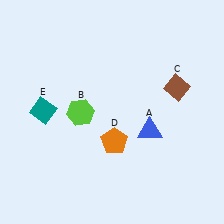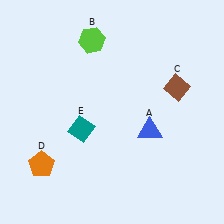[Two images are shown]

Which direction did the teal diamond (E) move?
The teal diamond (E) moved right.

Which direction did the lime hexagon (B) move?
The lime hexagon (B) moved up.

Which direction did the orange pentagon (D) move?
The orange pentagon (D) moved left.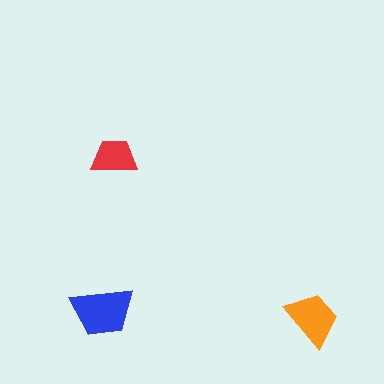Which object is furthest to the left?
The blue trapezoid is leftmost.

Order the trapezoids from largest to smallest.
the blue one, the orange one, the red one.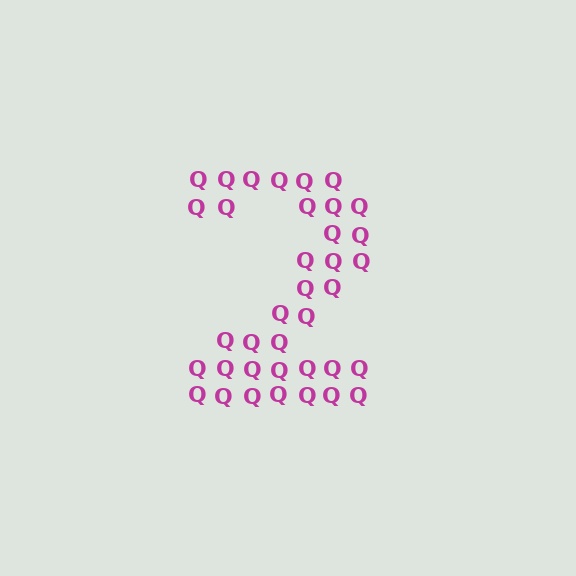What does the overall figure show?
The overall figure shows the digit 2.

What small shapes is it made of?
It is made of small letter Q's.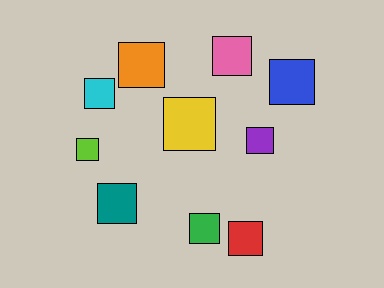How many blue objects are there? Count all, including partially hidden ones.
There is 1 blue object.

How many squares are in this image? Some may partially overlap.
There are 10 squares.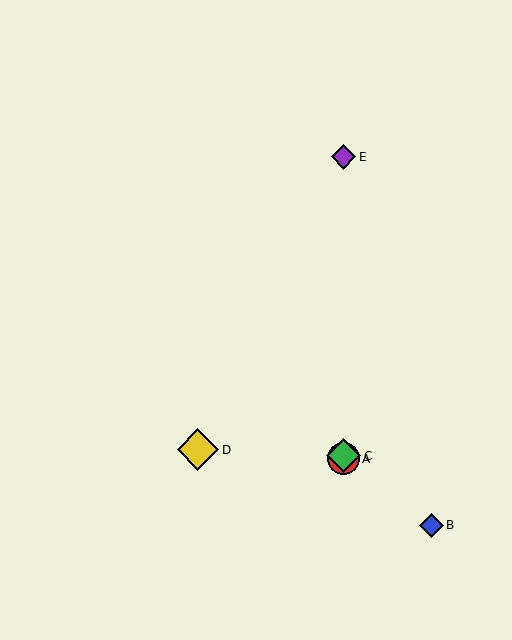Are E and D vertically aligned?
No, E is at x≈343 and D is at x≈198.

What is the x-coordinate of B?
Object B is at x≈431.